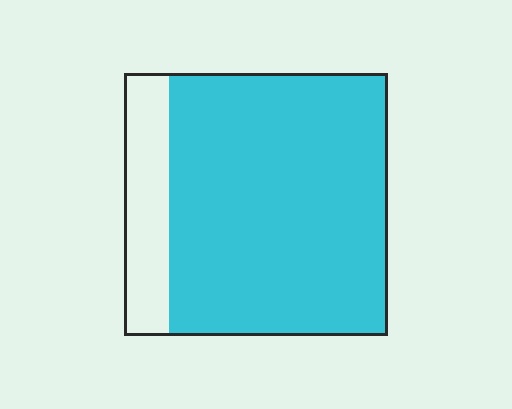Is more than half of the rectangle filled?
Yes.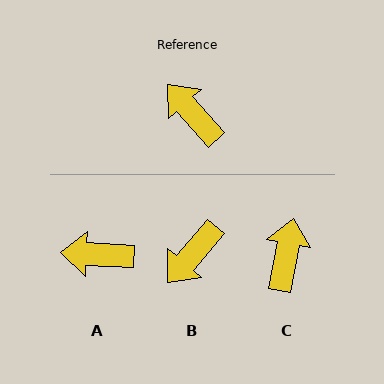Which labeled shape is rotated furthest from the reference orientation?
B, about 98 degrees away.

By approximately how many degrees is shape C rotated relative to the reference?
Approximately 52 degrees clockwise.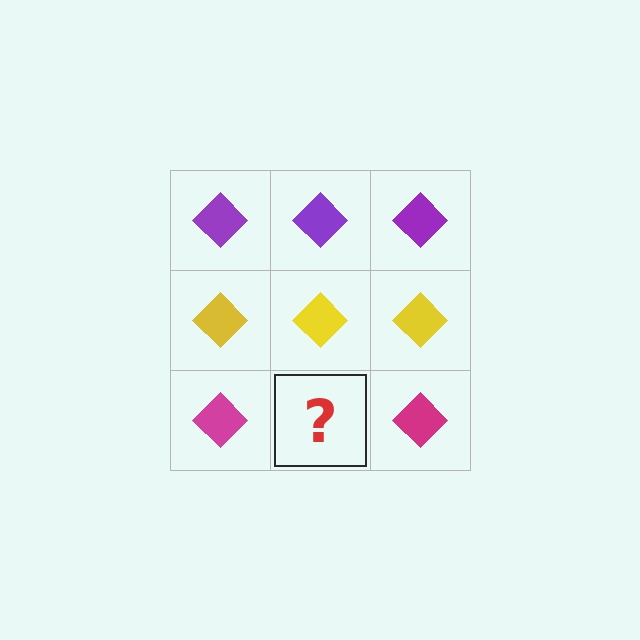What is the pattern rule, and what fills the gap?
The rule is that each row has a consistent color. The gap should be filled with a magenta diamond.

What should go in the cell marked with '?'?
The missing cell should contain a magenta diamond.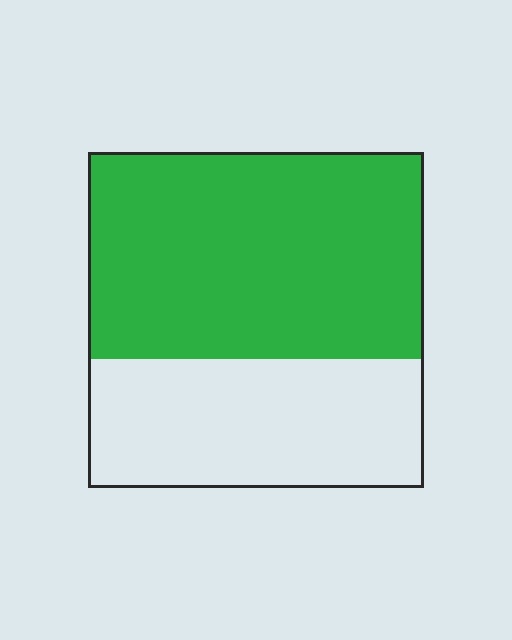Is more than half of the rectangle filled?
Yes.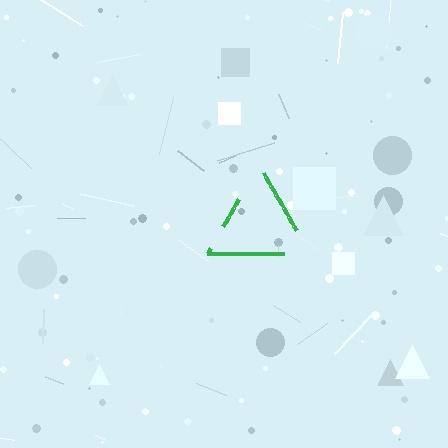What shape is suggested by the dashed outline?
The dashed outline suggests a triangle.